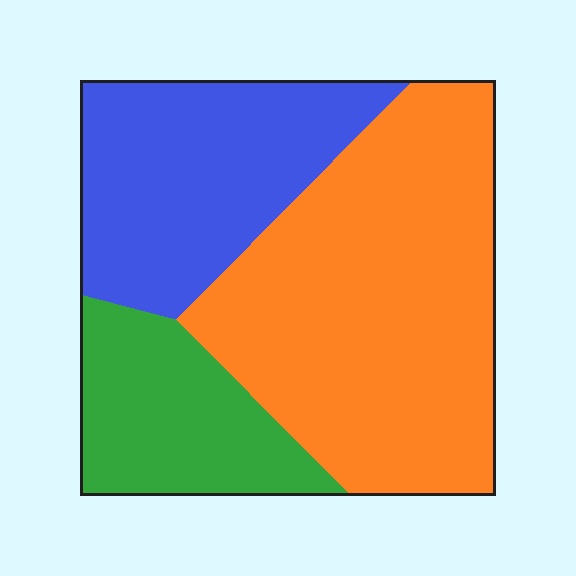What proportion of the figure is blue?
Blue covers around 30% of the figure.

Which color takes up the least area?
Green, at roughly 20%.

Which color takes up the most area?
Orange, at roughly 50%.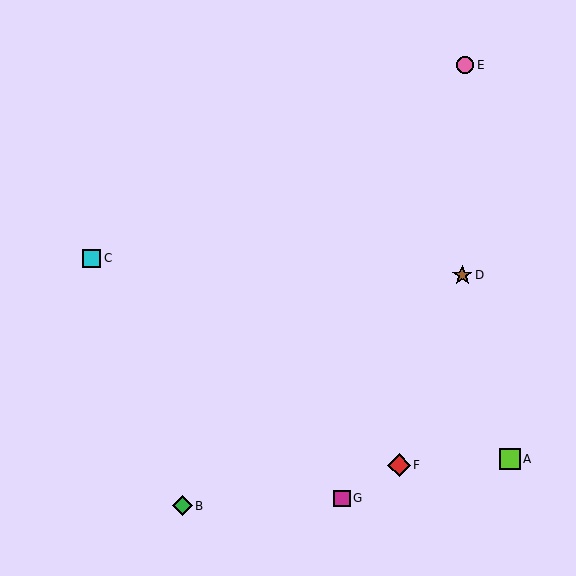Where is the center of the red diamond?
The center of the red diamond is at (399, 465).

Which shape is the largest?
The red diamond (labeled F) is the largest.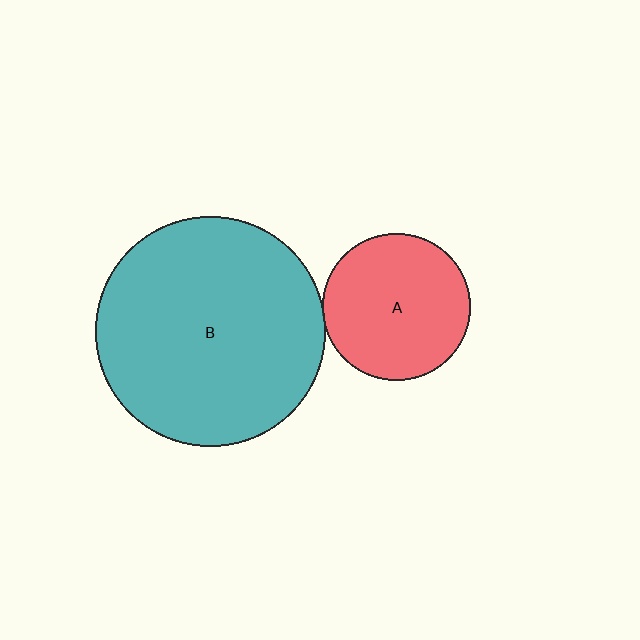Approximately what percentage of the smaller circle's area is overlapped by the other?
Approximately 5%.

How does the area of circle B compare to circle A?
Approximately 2.4 times.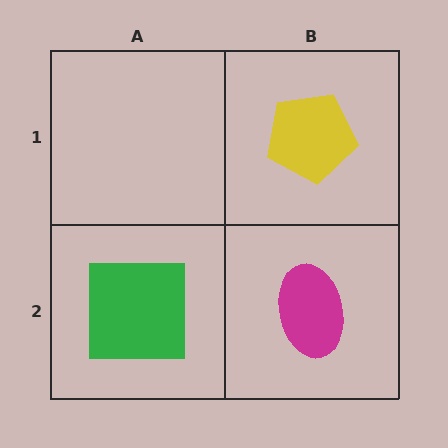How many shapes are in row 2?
2 shapes.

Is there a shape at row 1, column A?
No, that cell is empty.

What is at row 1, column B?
A yellow pentagon.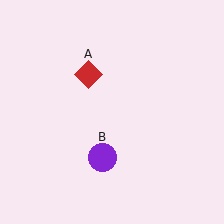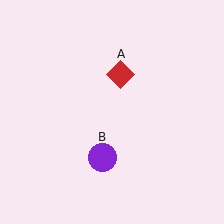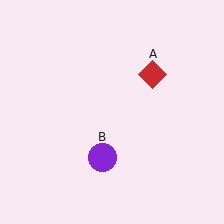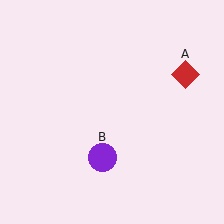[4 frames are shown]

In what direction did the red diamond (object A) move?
The red diamond (object A) moved right.